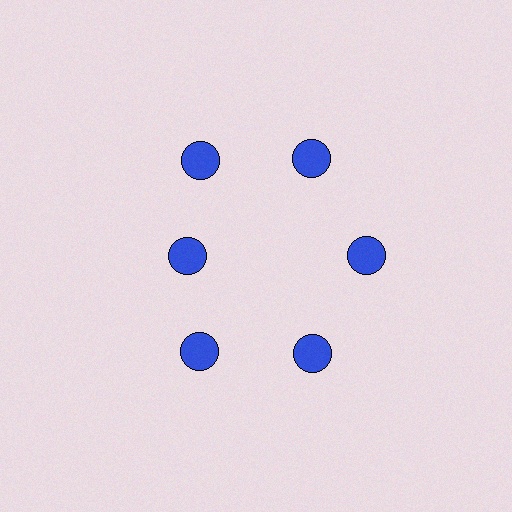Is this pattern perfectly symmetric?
No. The 6 blue circles are arranged in a ring, but one element near the 9 o'clock position is pulled inward toward the center, breaking the 6-fold rotational symmetry.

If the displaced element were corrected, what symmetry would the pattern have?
It would have 6-fold rotational symmetry — the pattern would map onto itself every 60 degrees.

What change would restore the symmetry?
The symmetry would be restored by moving it outward, back onto the ring so that all 6 circles sit at equal angles and equal distance from the center.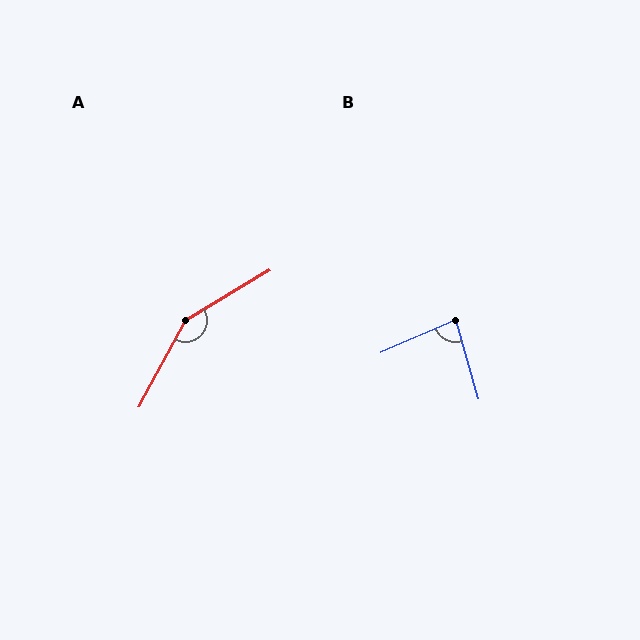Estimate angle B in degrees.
Approximately 83 degrees.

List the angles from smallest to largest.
B (83°), A (149°).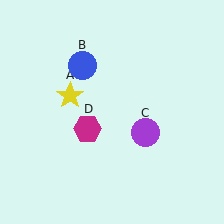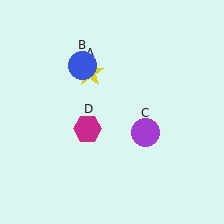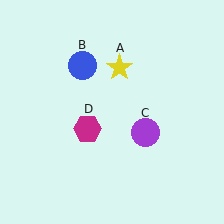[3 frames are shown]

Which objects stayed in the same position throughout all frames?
Blue circle (object B) and purple circle (object C) and magenta hexagon (object D) remained stationary.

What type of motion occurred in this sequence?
The yellow star (object A) rotated clockwise around the center of the scene.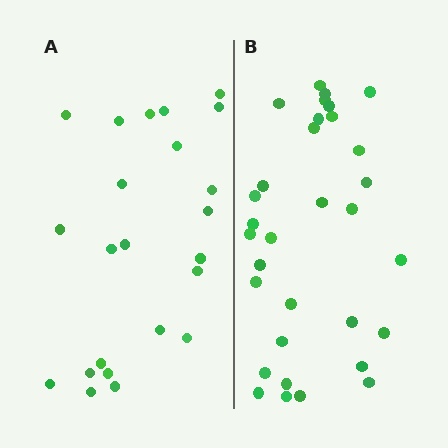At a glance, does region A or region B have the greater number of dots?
Region B (the right region) has more dots.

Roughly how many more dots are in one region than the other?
Region B has roughly 8 or so more dots than region A.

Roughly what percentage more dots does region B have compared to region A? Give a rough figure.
About 40% more.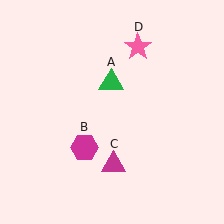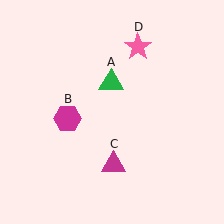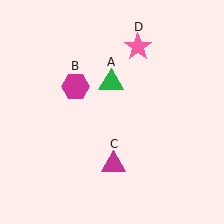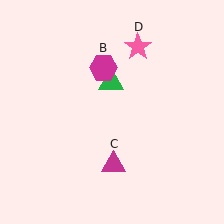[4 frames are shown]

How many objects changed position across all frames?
1 object changed position: magenta hexagon (object B).